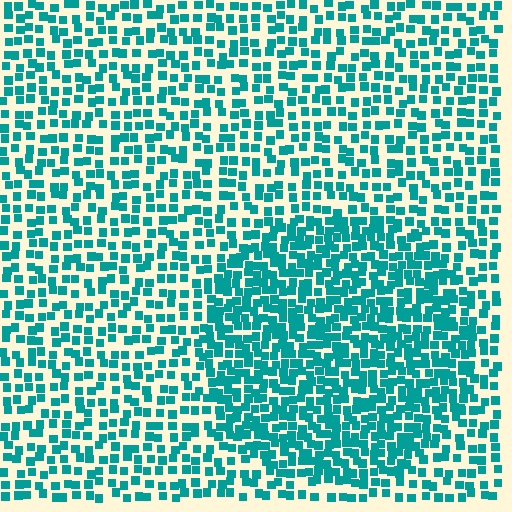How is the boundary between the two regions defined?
The boundary is defined by a change in element density (approximately 1.8x ratio). All elements are the same color, size, and shape.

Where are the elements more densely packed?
The elements are more densely packed inside the circle boundary.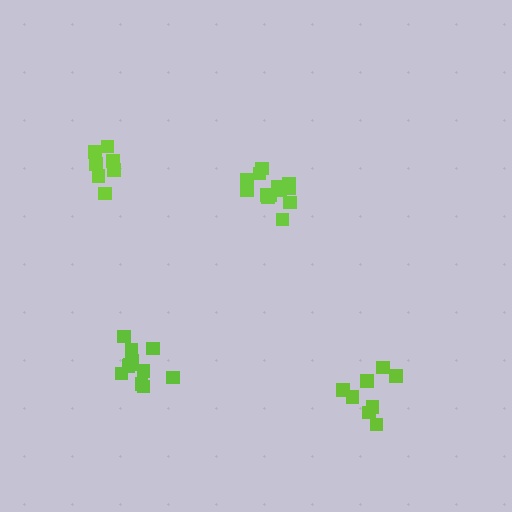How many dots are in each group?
Group 1: 7 dots, Group 2: 13 dots, Group 3: 12 dots, Group 4: 8 dots (40 total).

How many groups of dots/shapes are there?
There are 4 groups.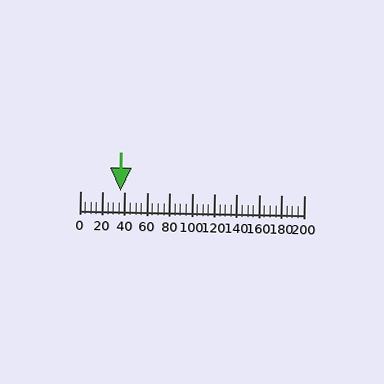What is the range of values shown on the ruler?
The ruler shows values from 0 to 200.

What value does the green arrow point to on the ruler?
The green arrow points to approximately 36.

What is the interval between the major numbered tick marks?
The major tick marks are spaced 20 units apart.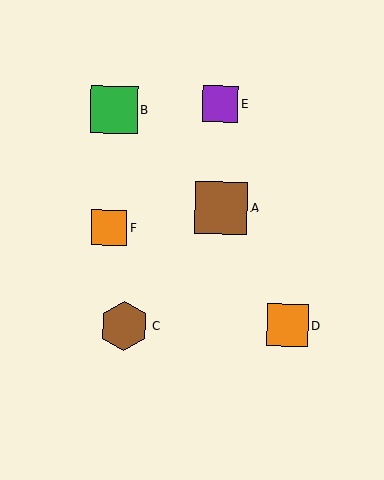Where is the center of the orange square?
The center of the orange square is at (288, 325).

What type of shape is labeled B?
Shape B is a green square.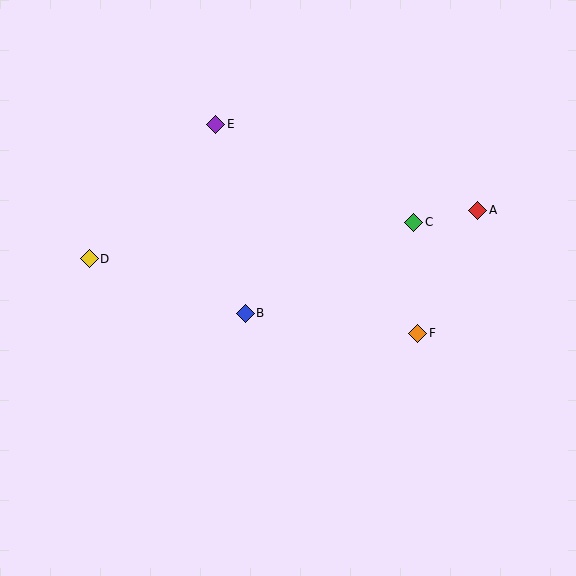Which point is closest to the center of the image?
Point B at (245, 313) is closest to the center.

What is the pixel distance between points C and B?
The distance between C and B is 192 pixels.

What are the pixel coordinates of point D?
Point D is at (89, 259).